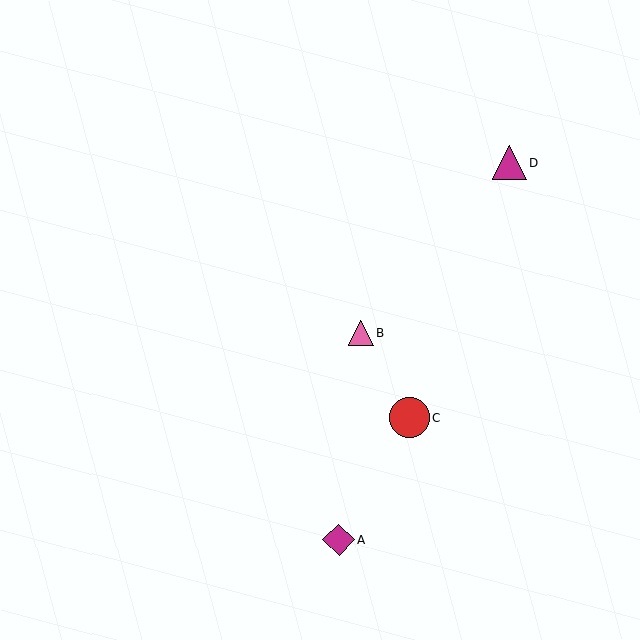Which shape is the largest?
The red circle (labeled C) is the largest.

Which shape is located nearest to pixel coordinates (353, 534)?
The magenta diamond (labeled A) at (339, 540) is nearest to that location.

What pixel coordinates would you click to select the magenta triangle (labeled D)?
Click at (509, 162) to select the magenta triangle D.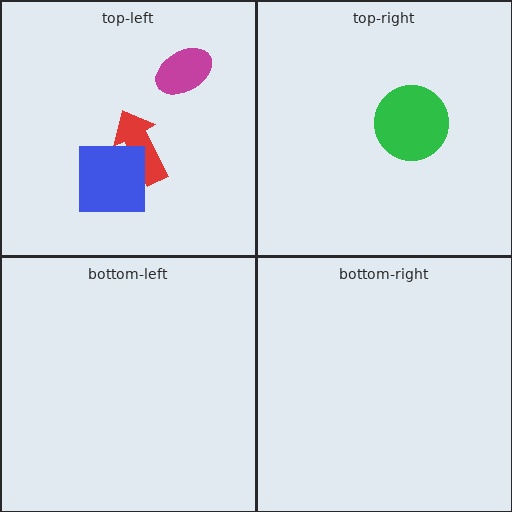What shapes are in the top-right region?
The green circle.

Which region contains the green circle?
The top-right region.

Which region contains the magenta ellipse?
The top-left region.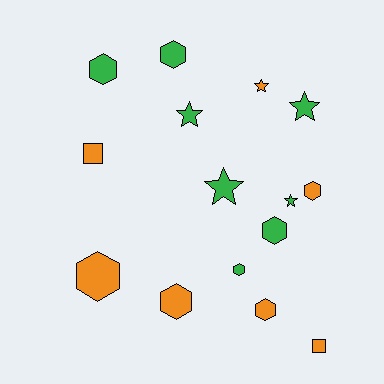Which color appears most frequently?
Green, with 8 objects.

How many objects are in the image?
There are 15 objects.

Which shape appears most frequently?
Hexagon, with 8 objects.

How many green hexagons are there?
There are 4 green hexagons.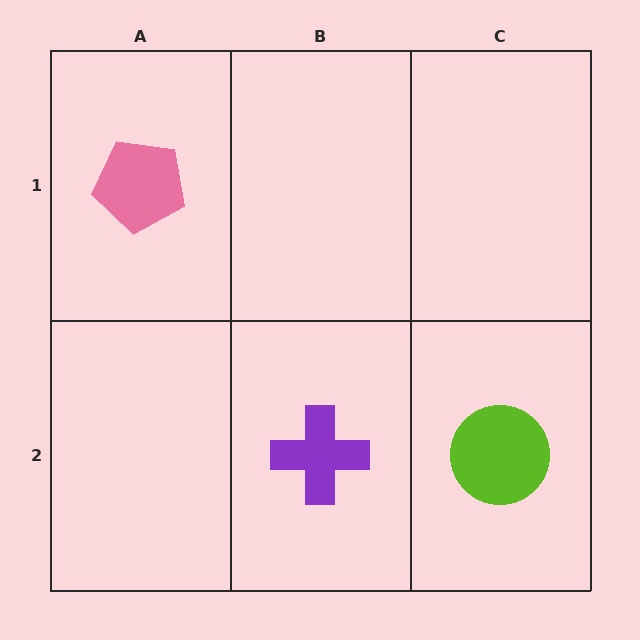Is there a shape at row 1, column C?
No, that cell is empty.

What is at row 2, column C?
A lime circle.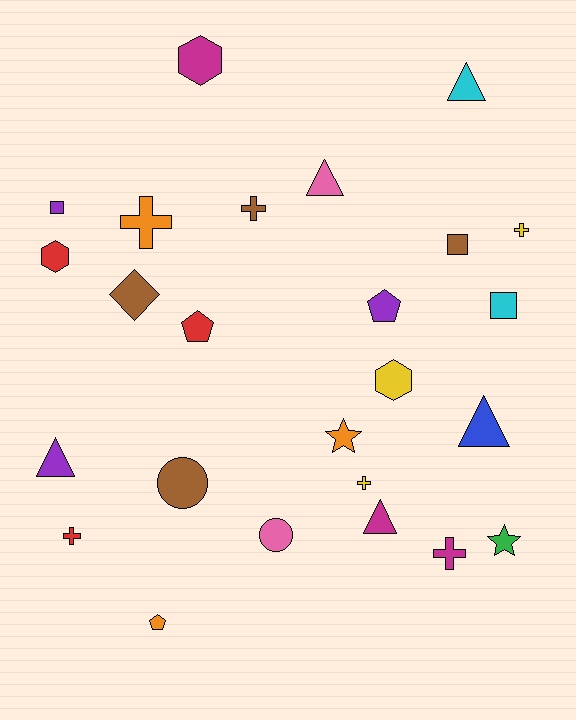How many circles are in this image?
There are 2 circles.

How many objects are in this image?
There are 25 objects.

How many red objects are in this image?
There are 3 red objects.